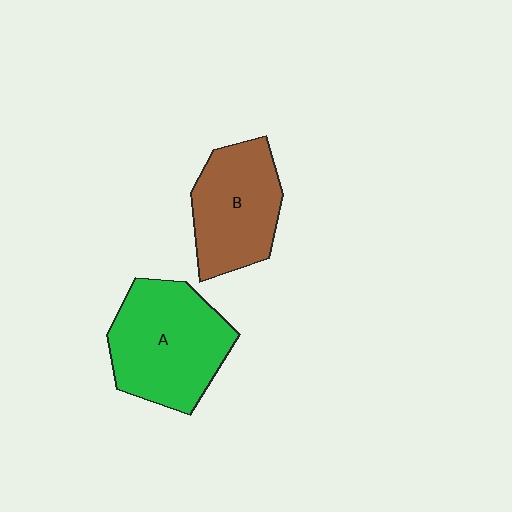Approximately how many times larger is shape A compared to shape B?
Approximately 1.2 times.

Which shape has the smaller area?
Shape B (brown).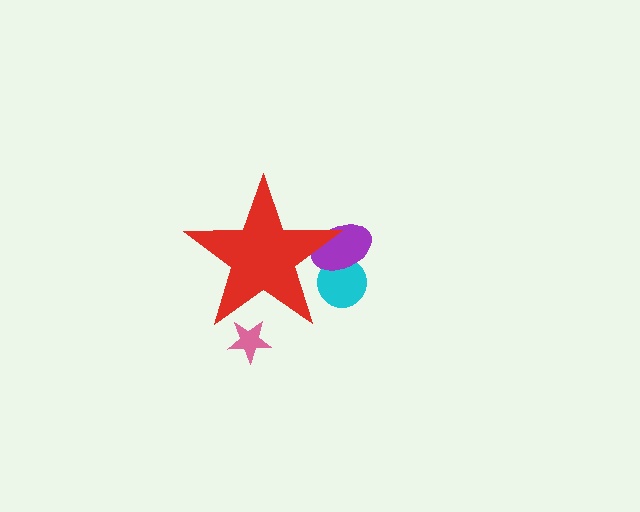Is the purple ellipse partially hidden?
Yes, the purple ellipse is partially hidden behind the red star.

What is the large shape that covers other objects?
A red star.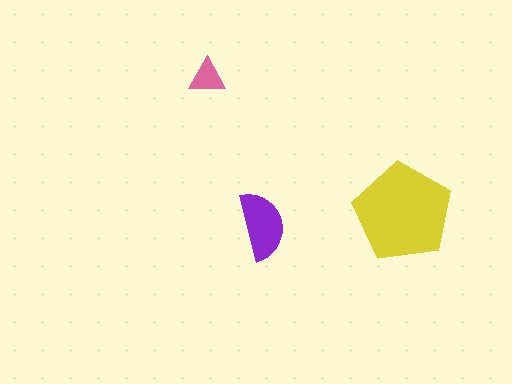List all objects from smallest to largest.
The pink triangle, the purple semicircle, the yellow pentagon.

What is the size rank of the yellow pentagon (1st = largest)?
1st.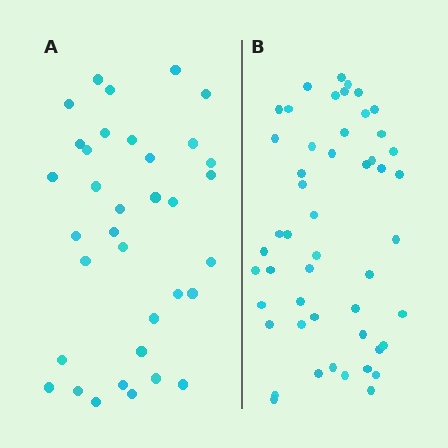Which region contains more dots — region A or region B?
Region B (the right region) has more dots.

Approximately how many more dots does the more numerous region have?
Region B has approximately 15 more dots than region A.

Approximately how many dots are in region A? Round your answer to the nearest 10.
About 40 dots. (The exact count is 35, which rounds to 40.)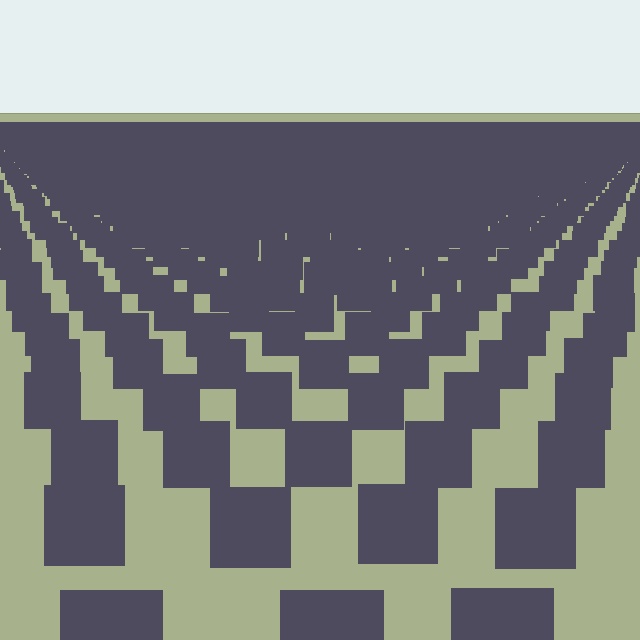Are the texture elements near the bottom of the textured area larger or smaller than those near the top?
Larger. Near the bottom, elements are closer to the viewer and appear at a bigger on-screen size.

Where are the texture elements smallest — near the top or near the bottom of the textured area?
Near the top.